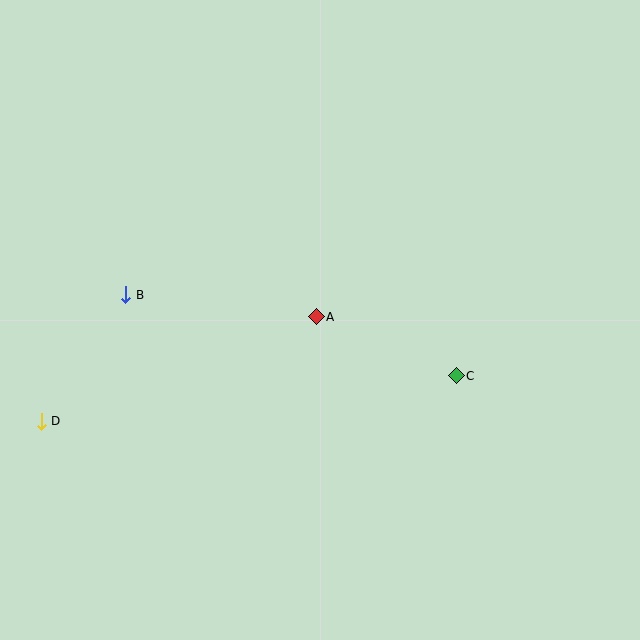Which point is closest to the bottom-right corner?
Point C is closest to the bottom-right corner.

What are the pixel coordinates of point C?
Point C is at (456, 376).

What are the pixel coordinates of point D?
Point D is at (41, 421).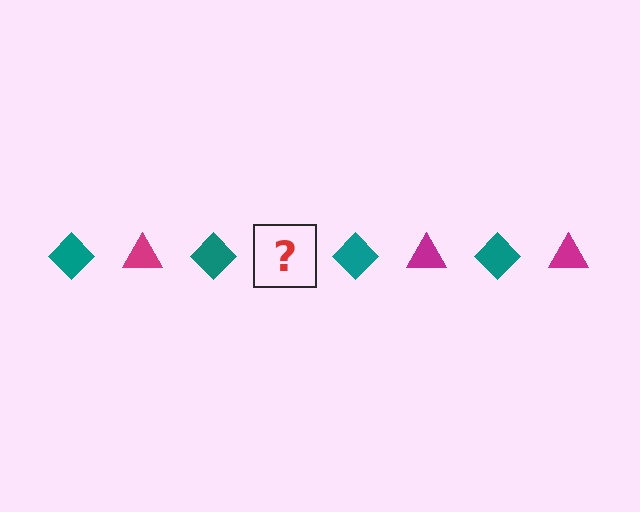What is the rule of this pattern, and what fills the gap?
The rule is that the pattern alternates between teal diamond and magenta triangle. The gap should be filled with a magenta triangle.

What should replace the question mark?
The question mark should be replaced with a magenta triangle.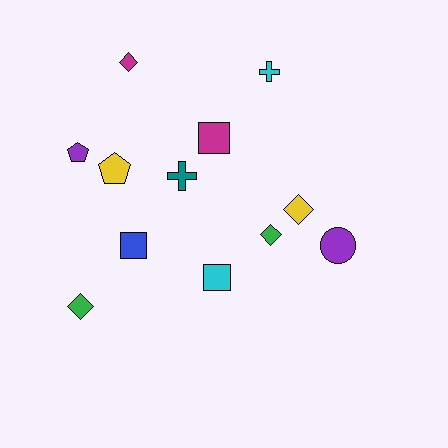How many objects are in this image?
There are 12 objects.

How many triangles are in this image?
There are no triangles.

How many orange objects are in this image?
There are no orange objects.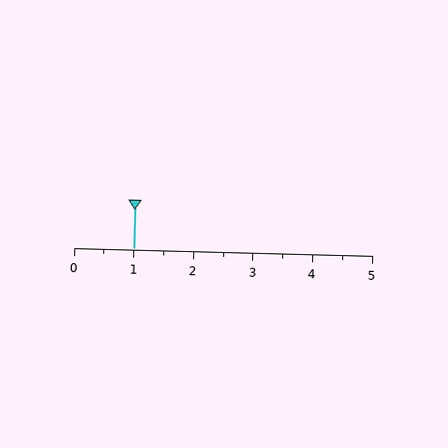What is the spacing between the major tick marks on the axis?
The major ticks are spaced 1 apart.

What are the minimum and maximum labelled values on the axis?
The axis runs from 0 to 5.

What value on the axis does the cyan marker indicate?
The marker indicates approximately 1.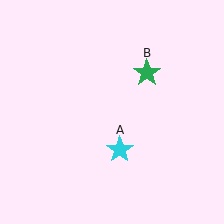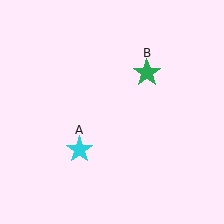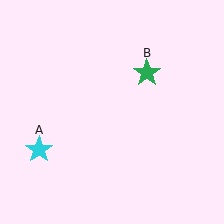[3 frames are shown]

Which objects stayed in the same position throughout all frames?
Green star (object B) remained stationary.